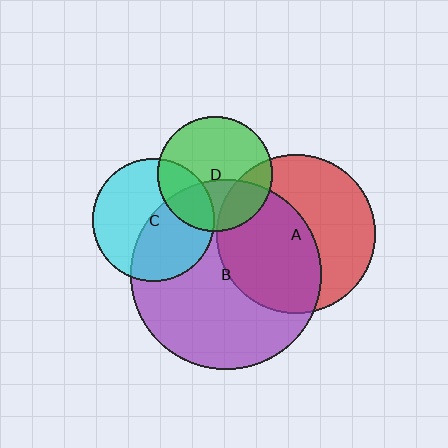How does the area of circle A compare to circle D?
Approximately 1.9 times.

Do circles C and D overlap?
Yes.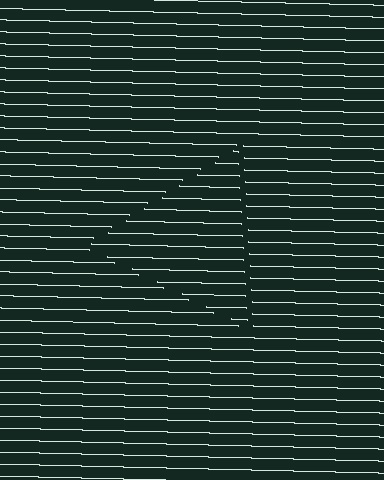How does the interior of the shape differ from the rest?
The interior of the shape contains the same grating, shifted by half a period — the contour is defined by the phase discontinuity where line-ends from the inner and outer gratings abut.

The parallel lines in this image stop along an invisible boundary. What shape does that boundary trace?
An illusory triangle. The interior of the shape contains the same grating, shifted by half a period — the contour is defined by the phase discontinuity where line-ends from the inner and outer gratings abut.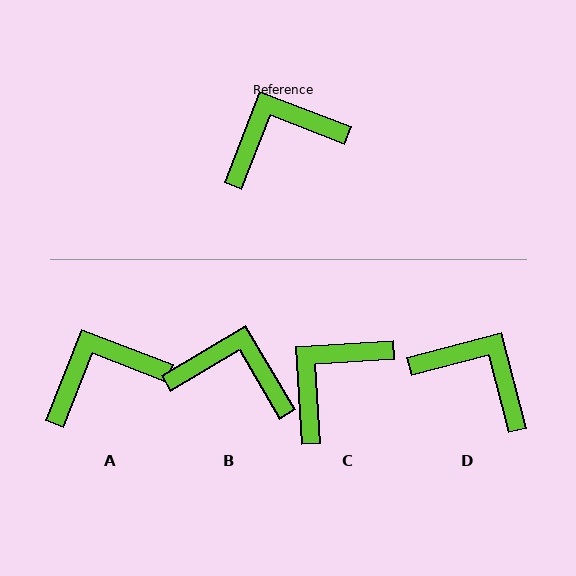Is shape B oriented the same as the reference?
No, it is off by about 38 degrees.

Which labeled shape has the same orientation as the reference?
A.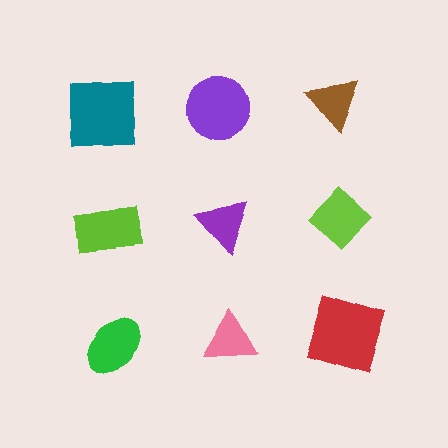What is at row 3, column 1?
A green ellipse.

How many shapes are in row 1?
3 shapes.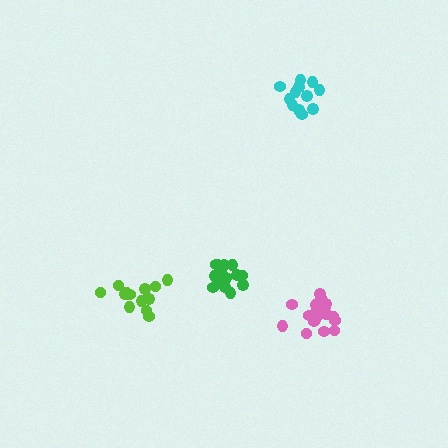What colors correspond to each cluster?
The clusters are colored: cyan, pink, lime, green.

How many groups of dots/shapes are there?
There are 4 groups.